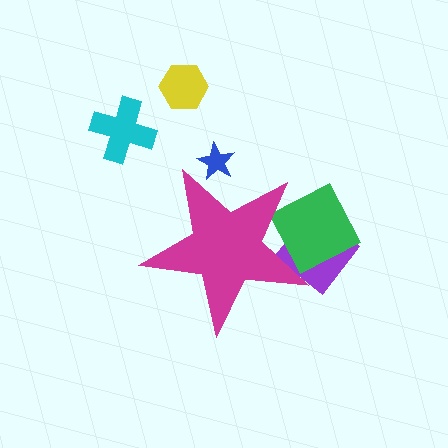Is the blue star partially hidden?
Yes, the blue star is partially hidden behind the magenta star.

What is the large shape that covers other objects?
A magenta star.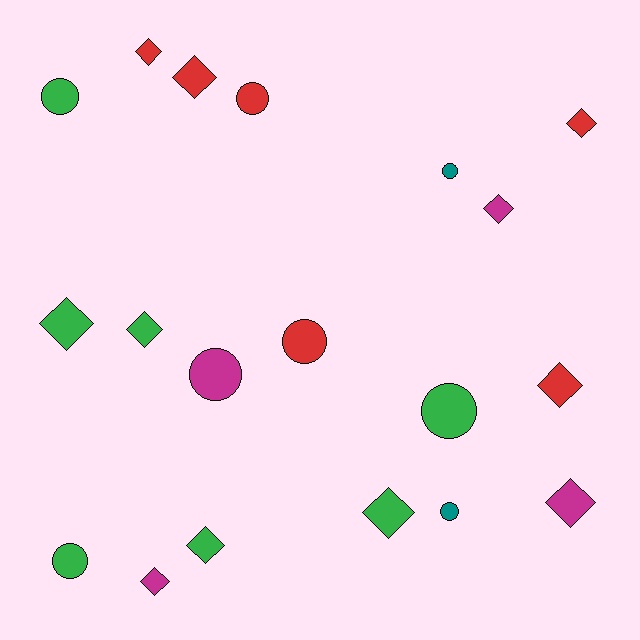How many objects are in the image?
There are 19 objects.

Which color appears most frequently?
Green, with 7 objects.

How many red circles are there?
There are 2 red circles.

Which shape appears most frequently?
Diamond, with 11 objects.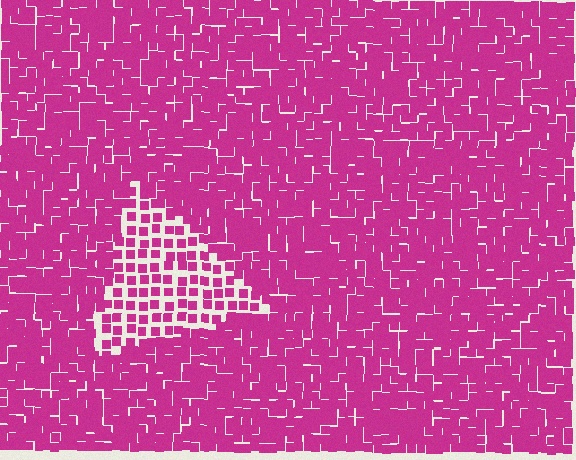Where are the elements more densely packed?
The elements are more densely packed outside the triangle boundary.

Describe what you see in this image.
The image contains small magenta elements arranged at two different densities. A triangle-shaped region is visible where the elements are less densely packed than the surrounding area.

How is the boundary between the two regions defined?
The boundary is defined by a change in element density (approximately 2.1x ratio). All elements are the same color, size, and shape.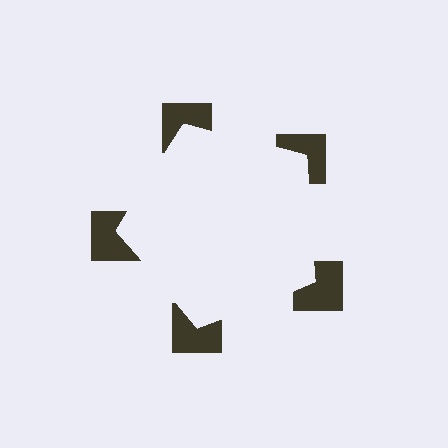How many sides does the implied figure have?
5 sides.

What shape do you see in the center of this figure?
An illusory pentagon — its edges are inferred from the aligned wedge cuts in the notched squares, not physically drawn.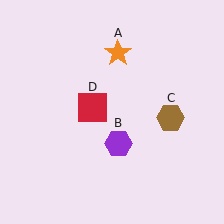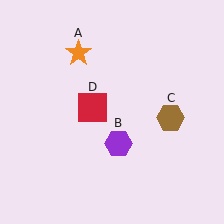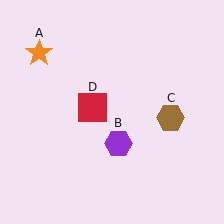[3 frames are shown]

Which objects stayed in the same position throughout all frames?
Purple hexagon (object B) and brown hexagon (object C) and red square (object D) remained stationary.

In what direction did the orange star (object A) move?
The orange star (object A) moved left.